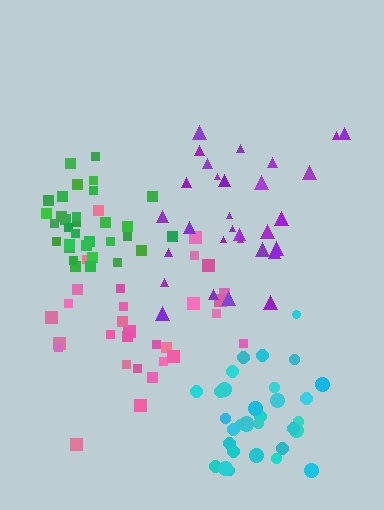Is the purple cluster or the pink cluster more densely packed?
Pink.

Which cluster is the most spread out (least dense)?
Purple.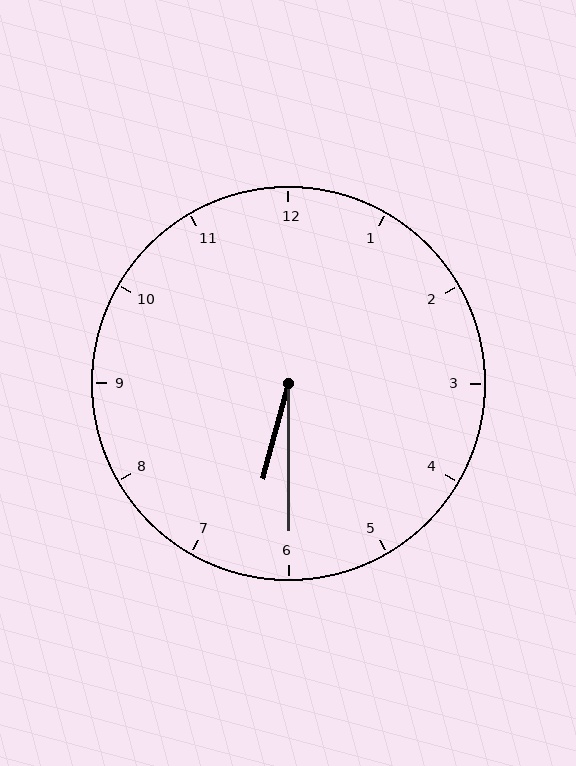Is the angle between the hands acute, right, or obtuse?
It is acute.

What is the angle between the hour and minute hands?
Approximately 15 degrees.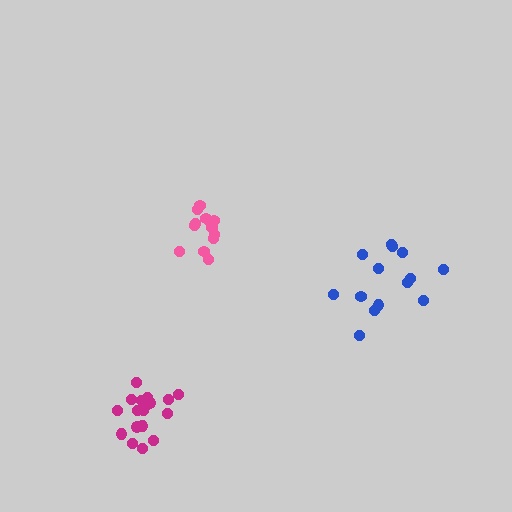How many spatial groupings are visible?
There are 3 spatial groupings.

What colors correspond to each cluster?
The clusters are colored: pink, magenta, blue.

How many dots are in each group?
Group 1: 14 dots, Group 2: 18 dots, Group 3: 14 dots (46 total).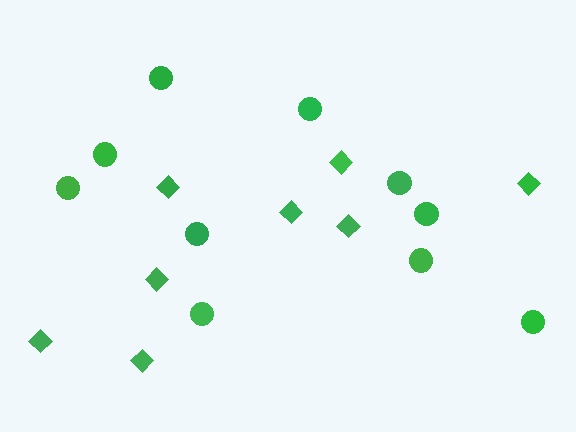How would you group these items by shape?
There are 2 groups: one group of circles (10) and one group of diamonds (8).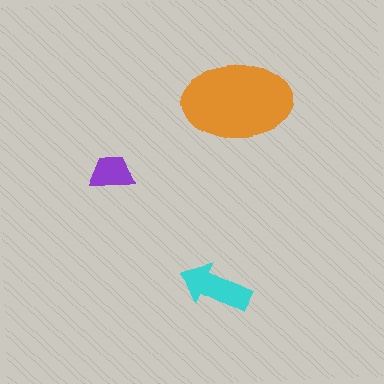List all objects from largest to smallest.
The orange ellipse, the cyan arrow, the purple trapezoid.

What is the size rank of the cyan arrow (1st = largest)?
2nd.